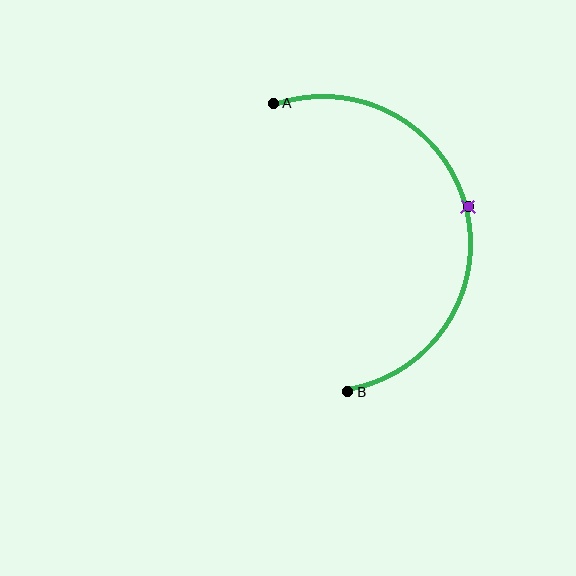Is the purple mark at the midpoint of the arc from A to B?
Yes. The purple mark lies on the arc at equal arc-length from both A and B — it is the arc midpoint.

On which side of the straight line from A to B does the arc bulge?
The arc bulges to the right of the straight line connecting A and B.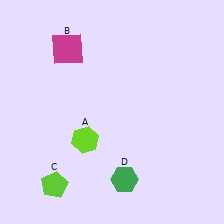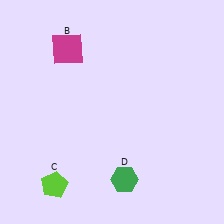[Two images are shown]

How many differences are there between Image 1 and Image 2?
There is 1 difference between the two images.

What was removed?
The lime hexagon (A) was removed in Image 2.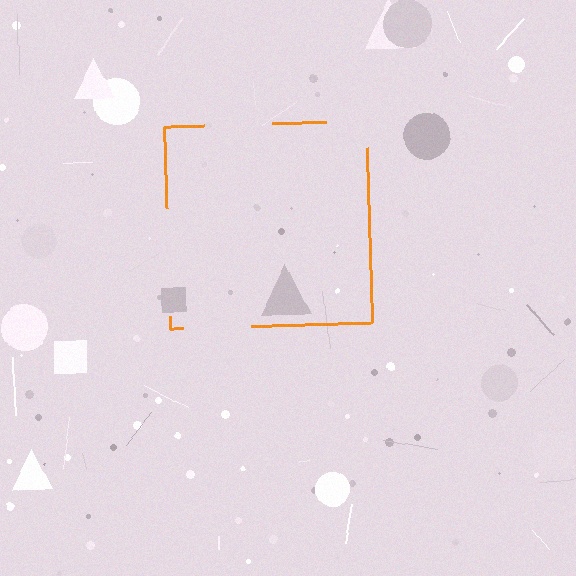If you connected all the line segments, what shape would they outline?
They would outline a square.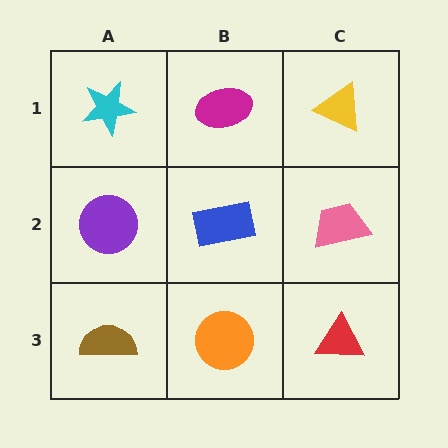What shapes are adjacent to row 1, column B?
A blue rectangle (row 2, column B), a cyan star (row 1, column A), a yellow triangle (row 1, column C).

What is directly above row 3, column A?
A purple circle.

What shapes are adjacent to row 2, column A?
A cyan star (row 1, column A), a brown semicircle (row 3, column A), a blue rectangle (row 2, column B).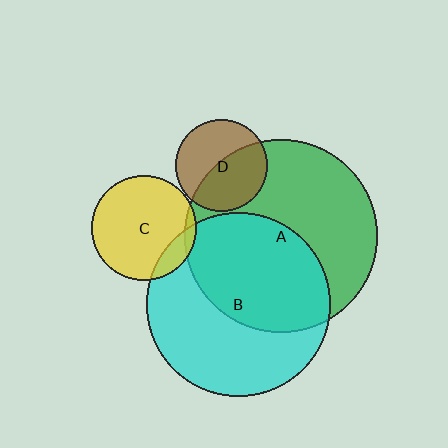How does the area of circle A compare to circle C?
Approximately 3.4 times.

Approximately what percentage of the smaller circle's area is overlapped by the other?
Approximately 15%.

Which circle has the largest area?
Circle A (green).